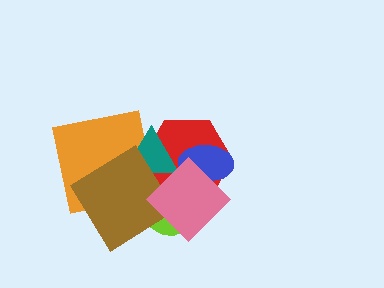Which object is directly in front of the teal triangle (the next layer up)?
The brown diamond is directly in front of the teal triangle.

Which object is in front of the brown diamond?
The pink diamond is in front of the brown diamond.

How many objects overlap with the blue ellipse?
3 objects overlap with the blue ellipse.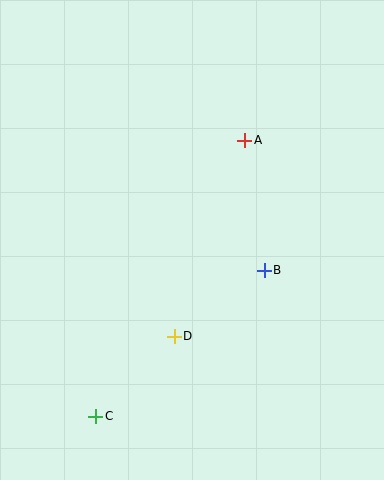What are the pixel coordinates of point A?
Point A is at (245, 140).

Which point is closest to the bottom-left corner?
Point C is closest to the bottom-left corner.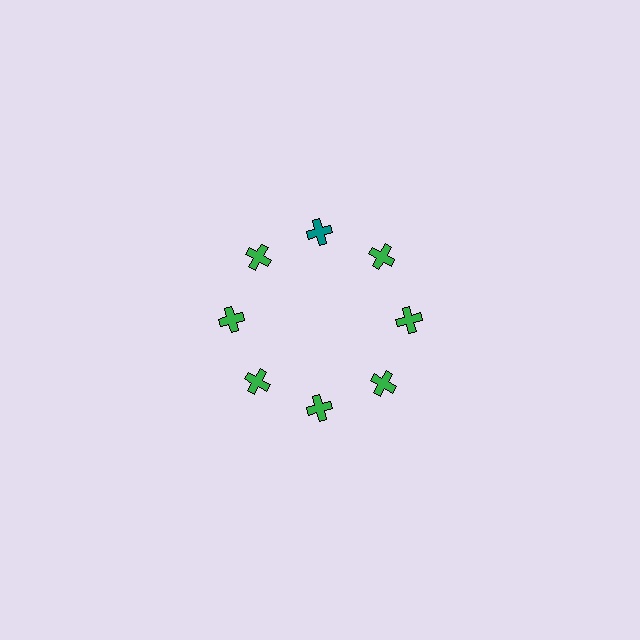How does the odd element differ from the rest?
It has a different color: teal instead of green.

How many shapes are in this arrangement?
There are 8 shapes arranged in a ring pattern.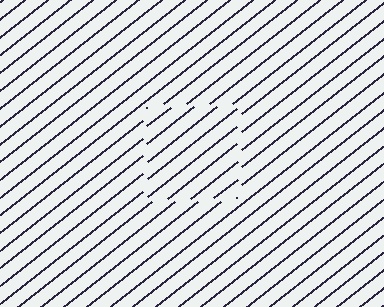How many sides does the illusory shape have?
4 sides — the line-ends trace a square.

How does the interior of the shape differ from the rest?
The interior of the shape contains the same grating, shifted by half a period — the contour is defined by the phase discontinuity where line-ends from the inner and outer gratings abut.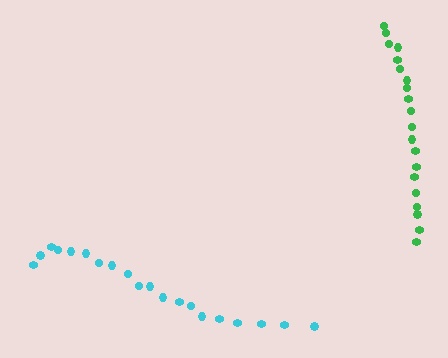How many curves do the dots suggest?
There are 2 distinct paths.